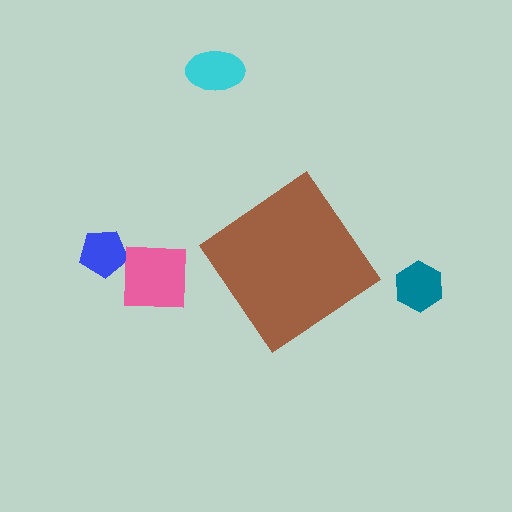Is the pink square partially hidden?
No, the pink square is fully visible.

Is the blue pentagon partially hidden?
No, the blue pentagon is fully visible.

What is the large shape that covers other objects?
A brown diamond.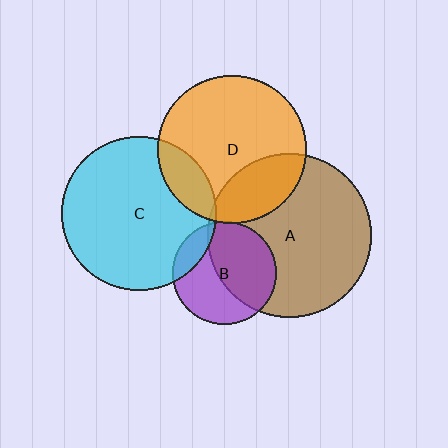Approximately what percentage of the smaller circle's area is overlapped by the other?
Approximately 15%.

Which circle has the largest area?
Circle A (brown).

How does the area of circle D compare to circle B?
Approximately 2.1 times.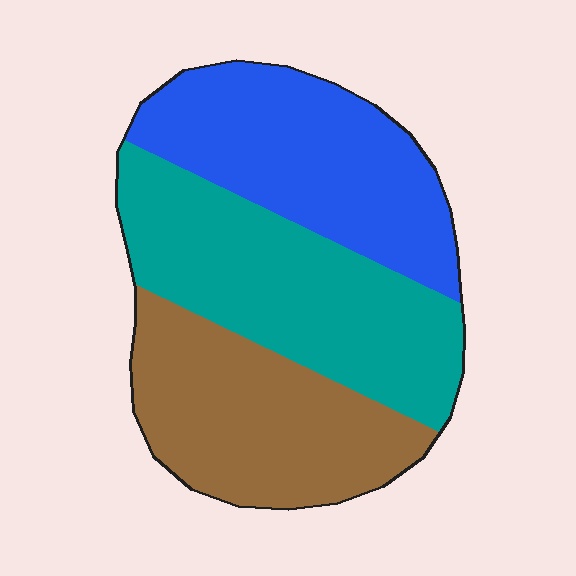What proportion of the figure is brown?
Brown takes up about one third (1/3) of the figure.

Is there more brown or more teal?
Teal.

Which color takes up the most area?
Teal, at roughly 35%.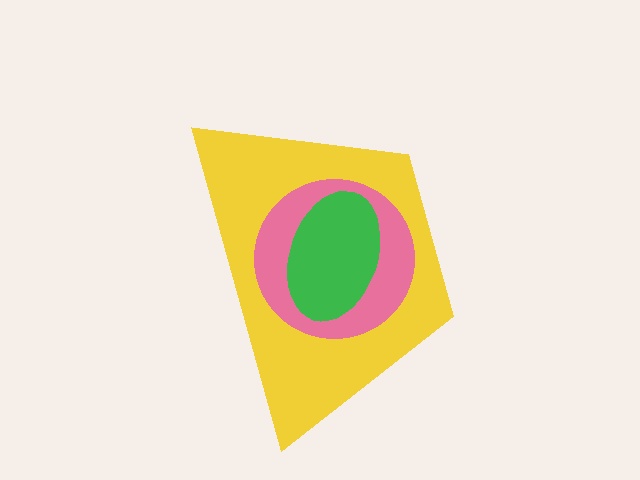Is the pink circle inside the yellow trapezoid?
Yes.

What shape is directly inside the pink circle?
The green ellipse.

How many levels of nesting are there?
3.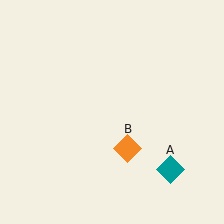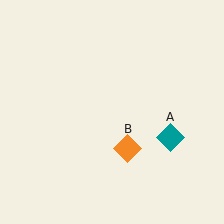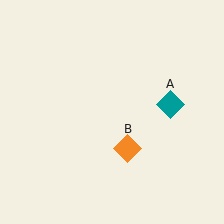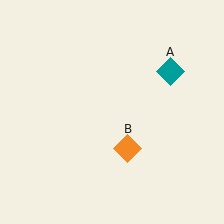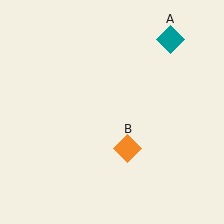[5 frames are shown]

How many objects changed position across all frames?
1 object changed position: teal diamond (object A).